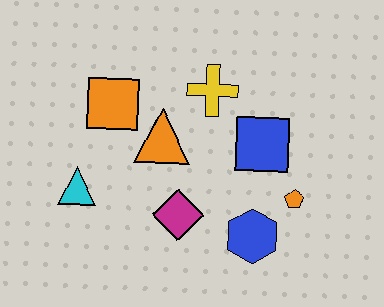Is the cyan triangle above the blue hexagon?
Yes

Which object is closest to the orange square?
The orange triangle is closest to the orange square.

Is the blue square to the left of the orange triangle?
No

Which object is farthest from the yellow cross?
The cyan triangle is farthest from the yellow cross.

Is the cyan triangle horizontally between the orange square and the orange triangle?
No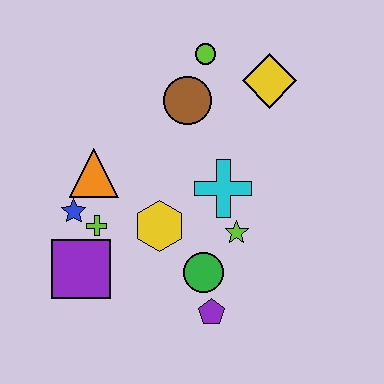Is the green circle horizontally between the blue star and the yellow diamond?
Yes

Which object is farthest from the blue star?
The yellow diamond is farthest from the blue star.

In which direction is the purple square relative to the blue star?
The purple square is below the blue star.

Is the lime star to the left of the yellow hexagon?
No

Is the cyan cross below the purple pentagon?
No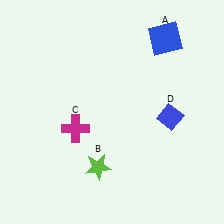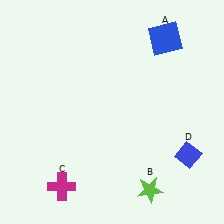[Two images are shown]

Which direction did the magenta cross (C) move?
The magenta cross (C) moved down.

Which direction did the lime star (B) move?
The lime star (B) moved right.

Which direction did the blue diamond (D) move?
The blue diamond (D) moved down.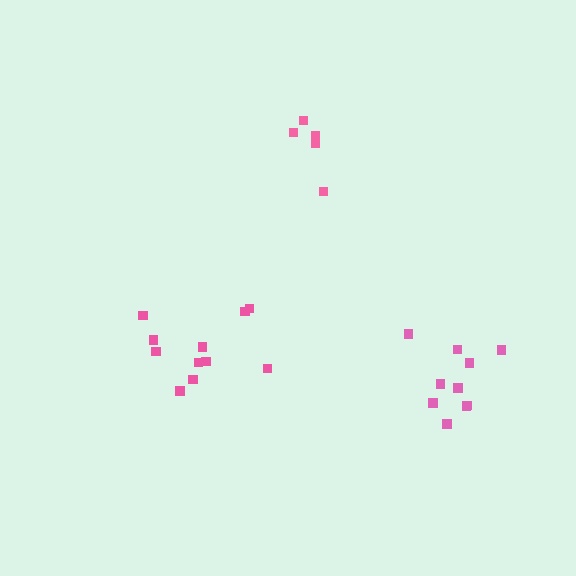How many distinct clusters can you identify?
There are 3 distinct clusters.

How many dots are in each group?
Group 1: 11 dots, Group 2: 5 dots, Group 3: 10 dots (26 total).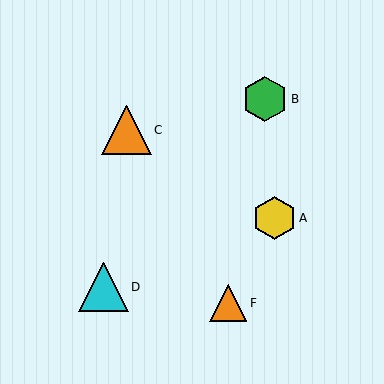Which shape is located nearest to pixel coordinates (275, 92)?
The green hexagon (labeled B) at (265, 99) is nearest to that location.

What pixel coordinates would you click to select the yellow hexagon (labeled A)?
Click at (275, 218) to select the yellow hexagon A.